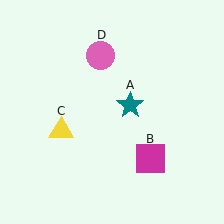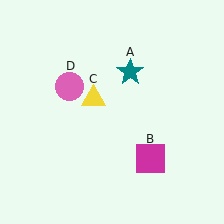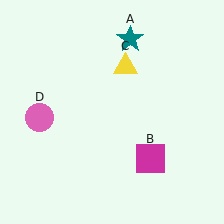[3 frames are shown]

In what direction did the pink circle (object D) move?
The pink circle (object D) moved down and to the left.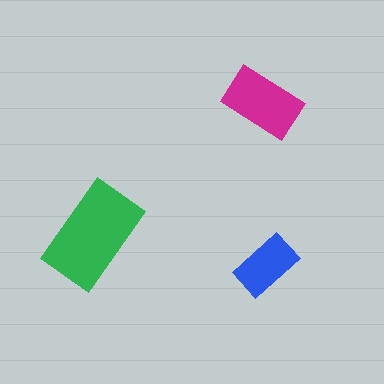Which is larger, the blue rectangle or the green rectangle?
The green one.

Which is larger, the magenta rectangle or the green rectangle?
The green one.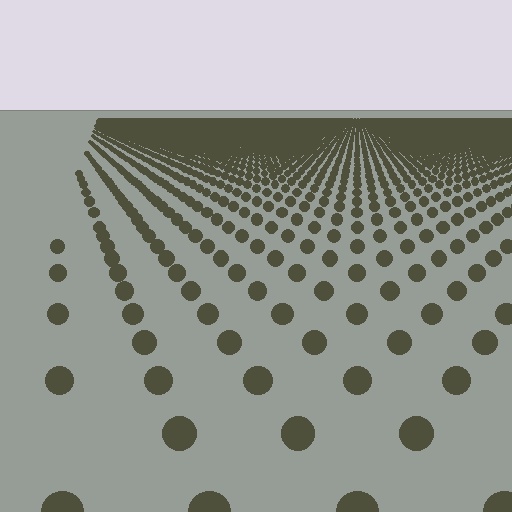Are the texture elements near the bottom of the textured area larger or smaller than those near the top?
Larger. Near the bottom, elements are closer to the viewer and appear at a bigger on-screen size.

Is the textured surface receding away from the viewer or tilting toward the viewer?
The surface is receding away from the viewer. Texture elements get smaller and denser toward the top.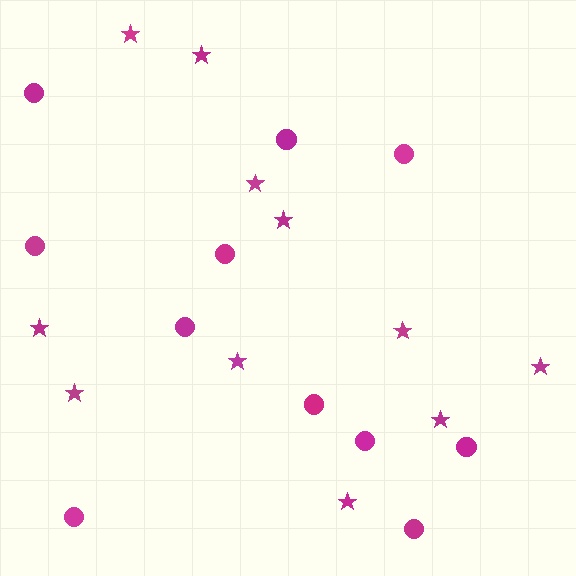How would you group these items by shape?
There are 2 groups: one group of circles (11) and one group of stars (11).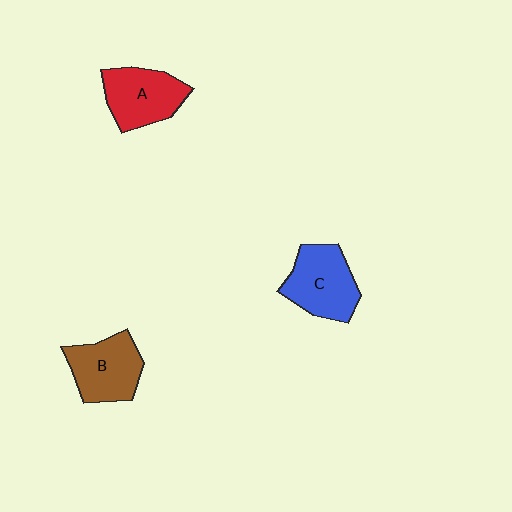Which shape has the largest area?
Shape C (blue).